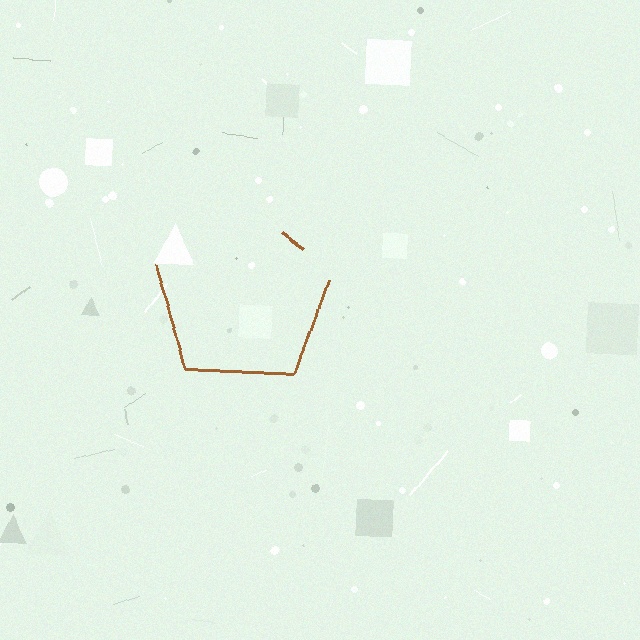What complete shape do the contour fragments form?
The contour fragments form a pentagon.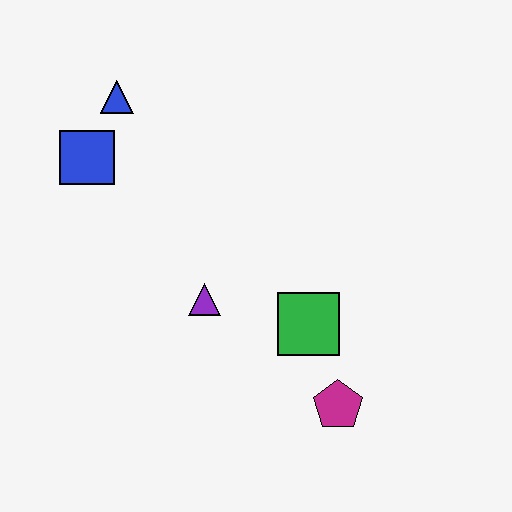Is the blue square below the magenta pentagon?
No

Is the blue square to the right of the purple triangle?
No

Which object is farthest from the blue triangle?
The magenta pentagon is farthest from the blue triangle.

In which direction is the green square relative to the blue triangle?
The green square is below the blue triangle.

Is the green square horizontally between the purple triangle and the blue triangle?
No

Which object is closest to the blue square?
The blue triangle is closest to the blue square.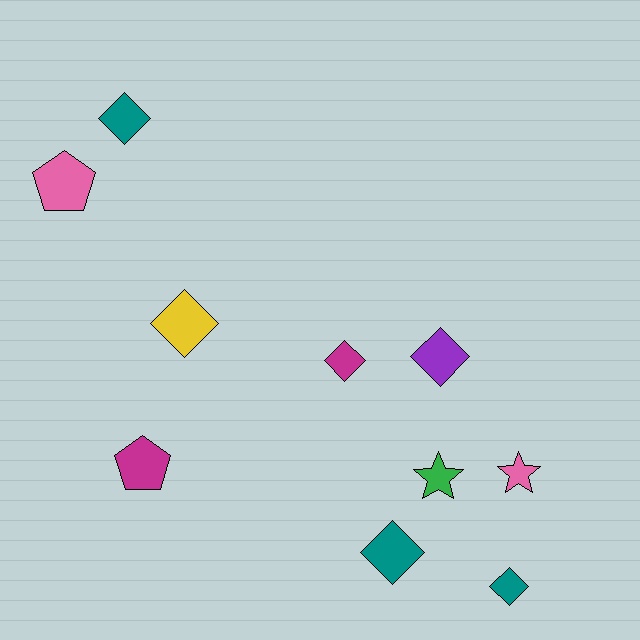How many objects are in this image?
There are 10 objects.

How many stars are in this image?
There are 2 stars.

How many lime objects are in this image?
There are no lime objects.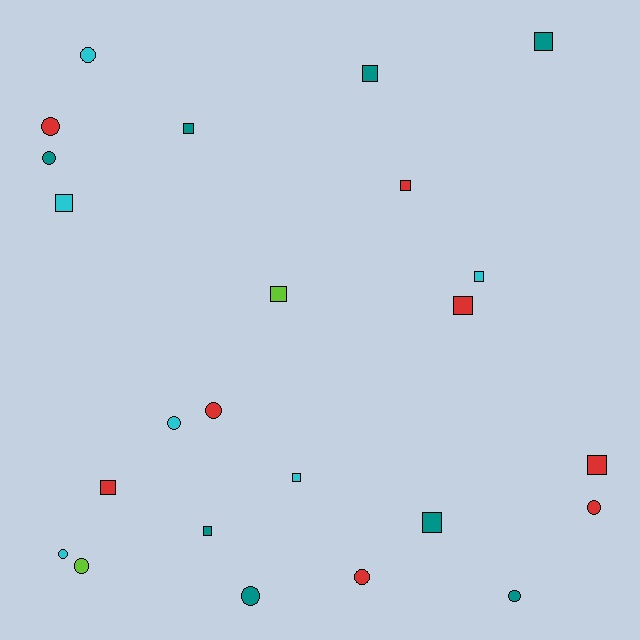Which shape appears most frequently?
Square, with 13 objects.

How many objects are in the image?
There are 24 objects.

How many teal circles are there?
There are 3 teal circles.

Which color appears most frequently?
Teal, with 8 objects.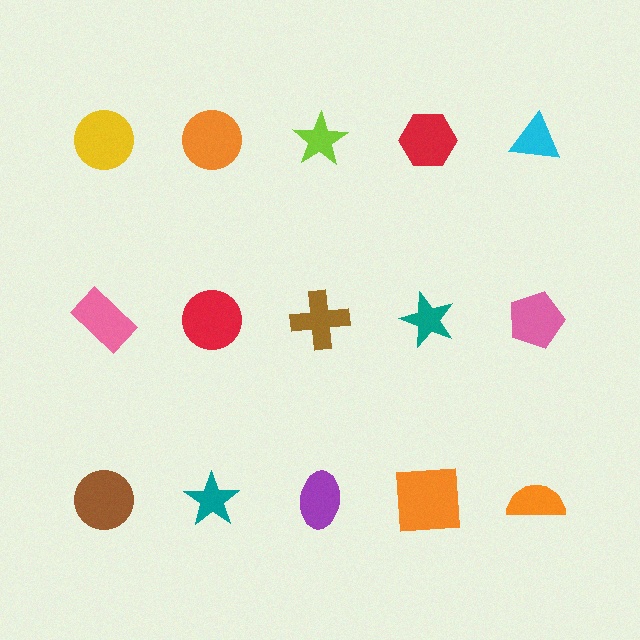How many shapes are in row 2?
5 shapes.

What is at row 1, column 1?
A yellow circle.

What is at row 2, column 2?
A red circle.